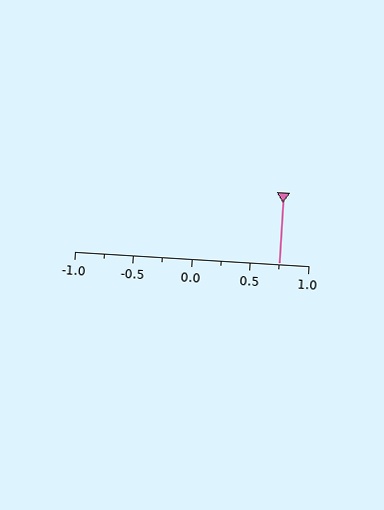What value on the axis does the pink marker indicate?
The marker indicates approximately 0.75.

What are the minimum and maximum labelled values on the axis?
The axis runs from -1.0 to 1.0.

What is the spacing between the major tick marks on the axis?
The major ticks are spaced 0.5 apart.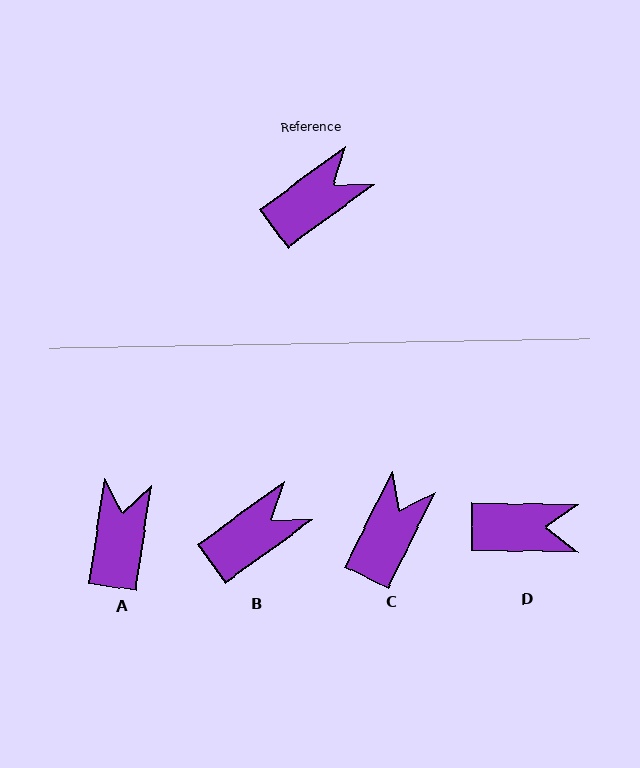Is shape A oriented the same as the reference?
No, it is off by about 45 degrees.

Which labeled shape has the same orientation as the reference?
B.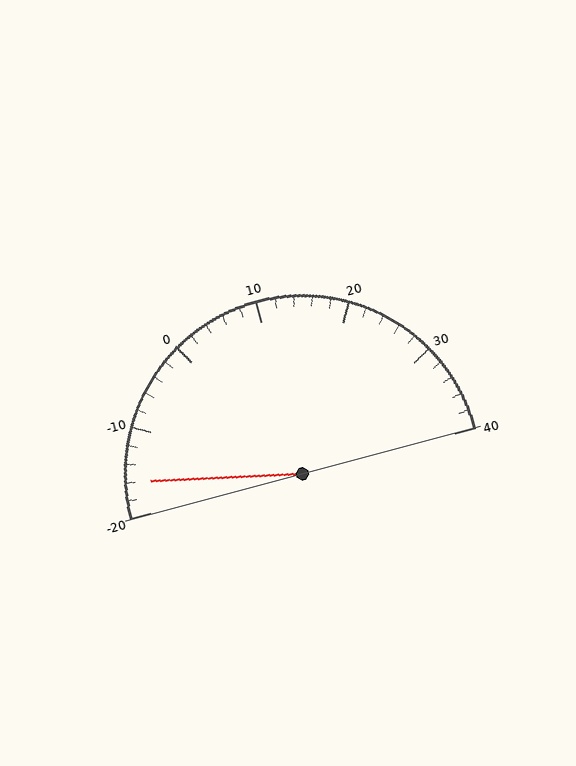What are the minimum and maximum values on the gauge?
The gauge ranges from -20 to 40.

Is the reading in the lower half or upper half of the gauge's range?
The reading is in the lower half of the range (-20 to 40).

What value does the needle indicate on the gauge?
The needle indicates approximately -16.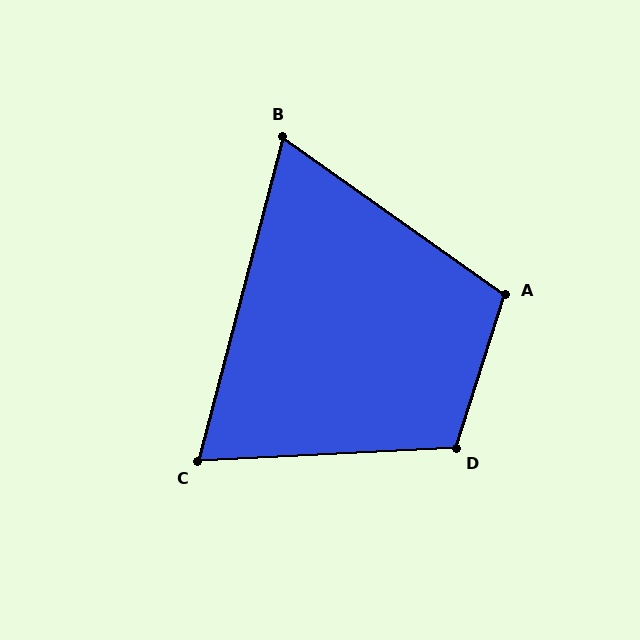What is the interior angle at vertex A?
Approximately 107 degrees (obtuse).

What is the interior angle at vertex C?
Approximately 73 degrees (acute).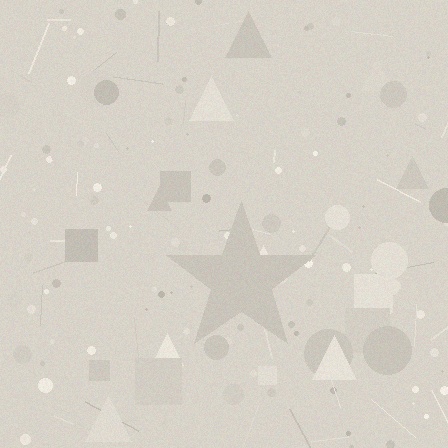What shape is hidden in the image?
A star is hidden in the image.